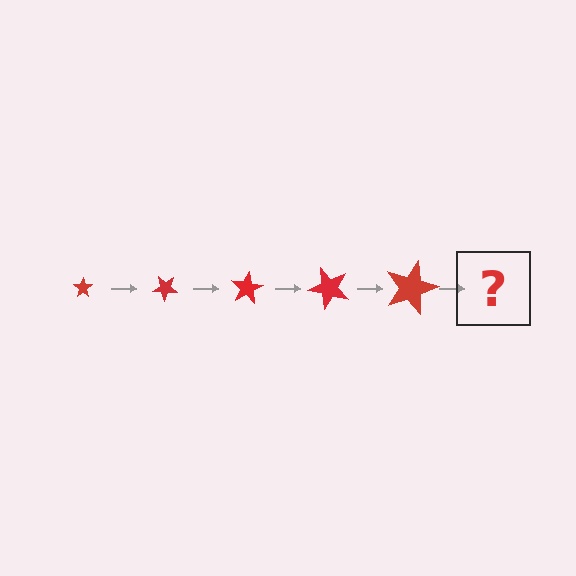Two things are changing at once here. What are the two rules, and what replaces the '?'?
The two rules are that the star grows larger each step and it rotates 40 degrees each step. The '?' should be a star, larger than the previous one and rotated 200 degrees from the start.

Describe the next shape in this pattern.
It should be a star, larger than the previous one and rotated 200 degrees from the start.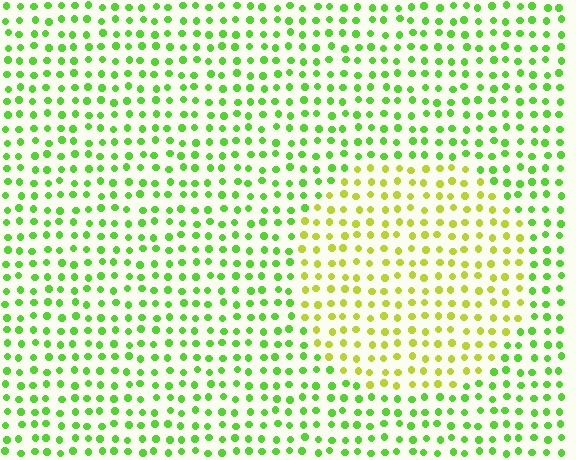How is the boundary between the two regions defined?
The boundary is defined purely by a slight shift in hue (about 39 degrees). Spacing, size, and orientation are identical on both sides.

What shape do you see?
I see a circle.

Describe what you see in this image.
The image is filled with small lime elements in a uniform arrangement. A circle-shaped region is visible where the elements are tinted to a slightly different hue, forming a subtle color boundary.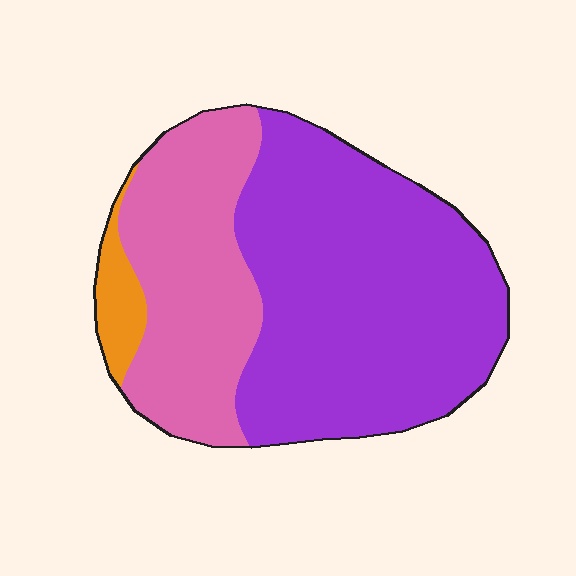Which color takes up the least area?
Orange, at roughly 5%.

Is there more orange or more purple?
Purple.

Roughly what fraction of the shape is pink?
Pink covers 33% of the shape.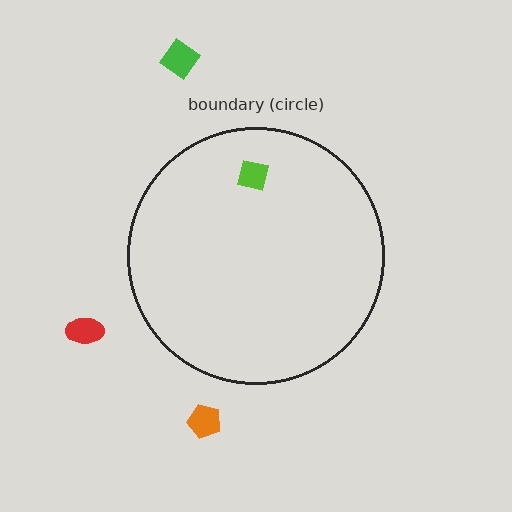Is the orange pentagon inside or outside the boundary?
Outside.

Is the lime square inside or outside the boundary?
Inside.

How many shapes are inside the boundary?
1 inside, 3 outside.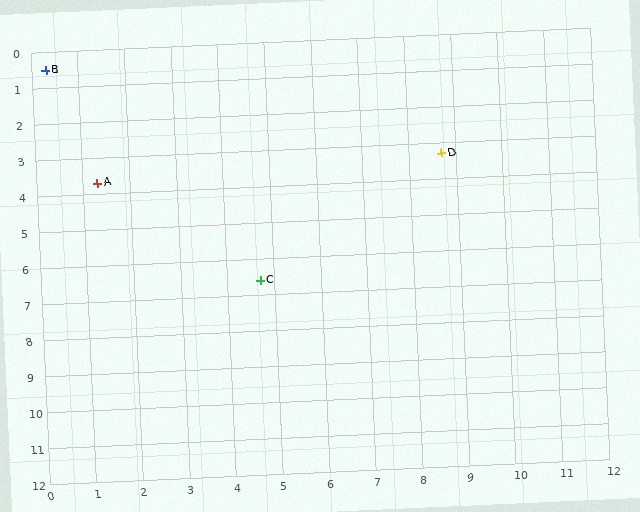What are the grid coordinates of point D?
Point D is at approximately (8.7, 3.3).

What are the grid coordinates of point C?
Point C is at approximately (4.7, 6.6).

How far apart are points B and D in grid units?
Points B and D are about 8.9 grid units apart.